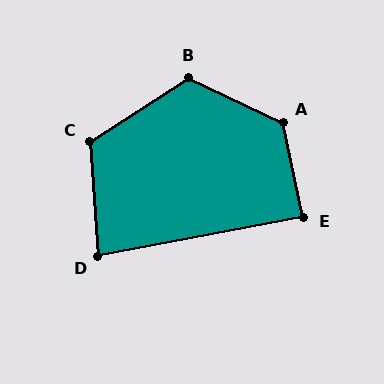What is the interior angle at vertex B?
Approximately 122 degrees (obtuse).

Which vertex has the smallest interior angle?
D, at approximately 83 degrees.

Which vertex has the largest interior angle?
A, at approximately 128 degrees.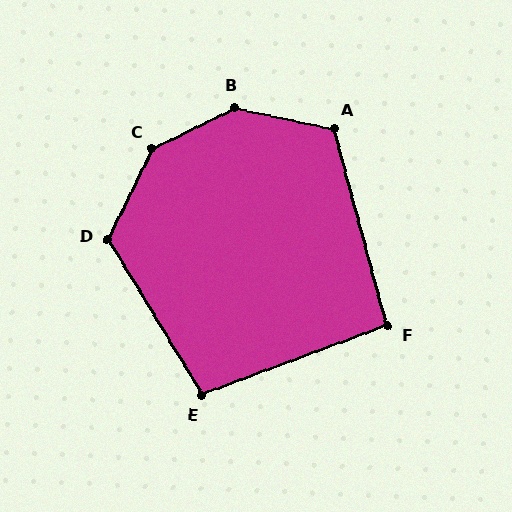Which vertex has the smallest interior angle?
F, at approximately 95 degrees.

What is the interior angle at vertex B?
Approximately 142 degrees (obtuse).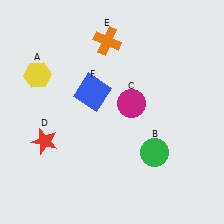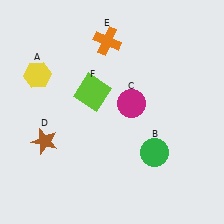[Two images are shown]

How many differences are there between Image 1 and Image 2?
There are 2 differences between the two images.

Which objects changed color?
D changed from red to brown. F changed from blue to lime.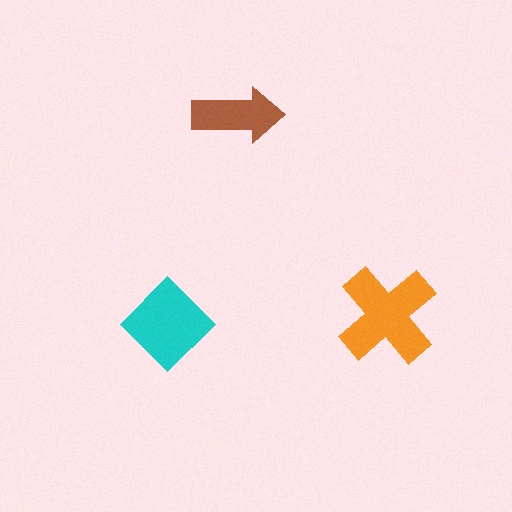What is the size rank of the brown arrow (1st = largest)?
3rd.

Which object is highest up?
The brown arrow is topmost.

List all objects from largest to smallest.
The orange cross, the cyan diamond, the brown arrow.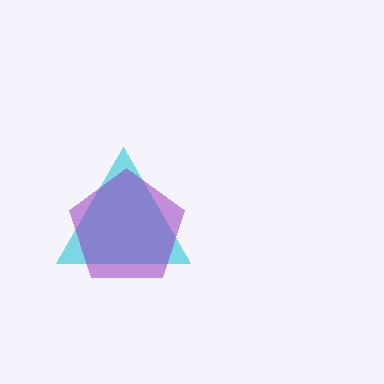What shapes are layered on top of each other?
The layered shapes are: a cyan triangle, a purple pentagon.